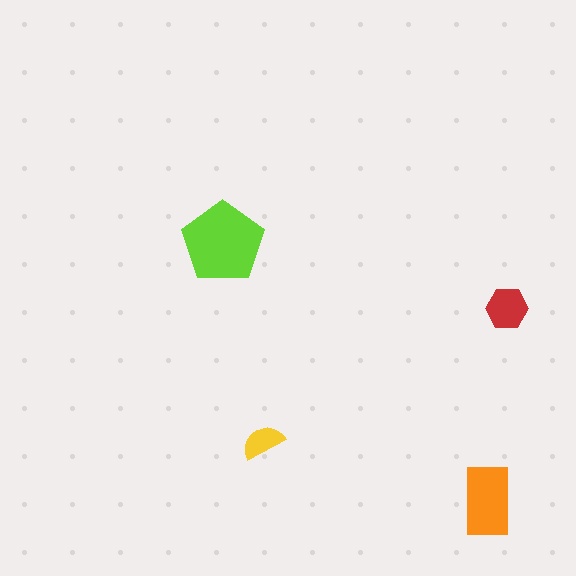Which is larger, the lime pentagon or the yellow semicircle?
The lime pentagon.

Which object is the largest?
The lime pentagon.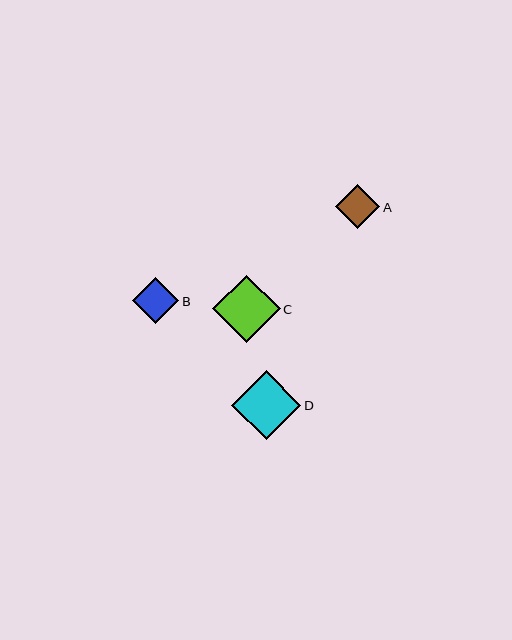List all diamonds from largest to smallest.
From largest to smallest: D, C, B, A.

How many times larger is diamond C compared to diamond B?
Diamond C is approximately 1.5 times the size of diamond B.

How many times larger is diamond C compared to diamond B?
Diamond C is approximately 1.5 times the size of diamond B.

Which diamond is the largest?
Diamond D is the largest with a size of approximately 69 pixels.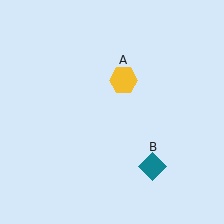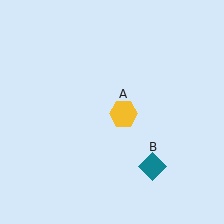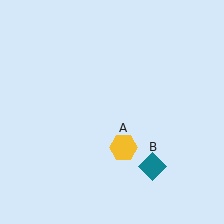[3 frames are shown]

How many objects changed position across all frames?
1 object changed position: yellow hexagon (object A).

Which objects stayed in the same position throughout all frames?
Teal diamond (object B) remained stationary.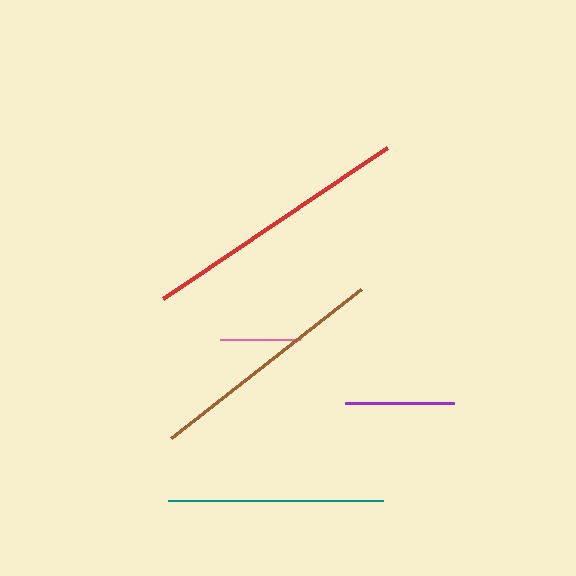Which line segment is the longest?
The red line is the longest at approximately 271 pixels.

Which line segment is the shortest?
The pink line is the shortest at approximately 80 pixels.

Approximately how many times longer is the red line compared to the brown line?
The red line is approximately 1.1 times the length of the brown line.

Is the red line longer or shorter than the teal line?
The red line is longer than the teal line.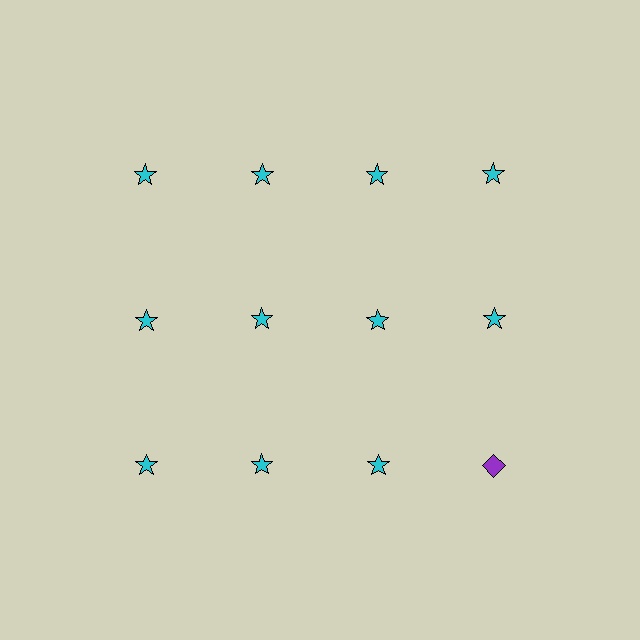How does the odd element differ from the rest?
It differs in both color (purple instead of cyan) and shape (diamond instead of star).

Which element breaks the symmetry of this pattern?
The purple diamond in the third row, second from right column breaks the symmetry. All other shapes are cyan stars.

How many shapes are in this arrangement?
There are 12 shapes arranged in a grid pattern.